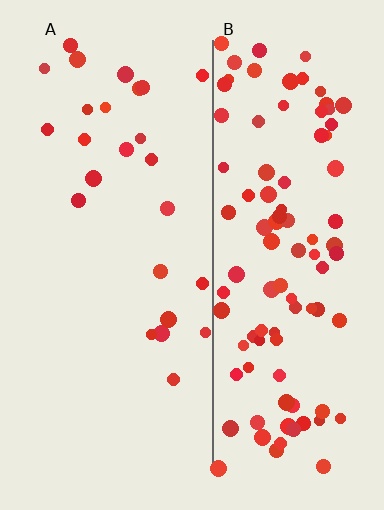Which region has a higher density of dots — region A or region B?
B (the right).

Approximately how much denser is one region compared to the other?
Approximately 4.1× — region B over region A.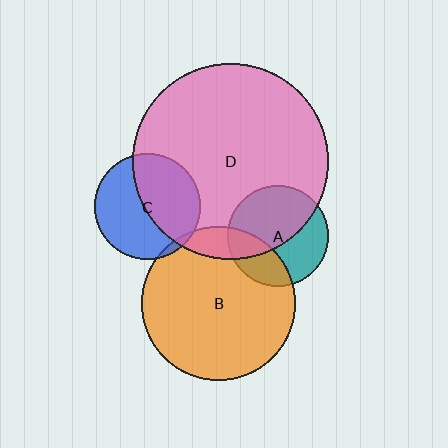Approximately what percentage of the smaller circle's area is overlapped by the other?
Approximately 5%.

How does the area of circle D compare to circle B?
Approximately 1.6 times.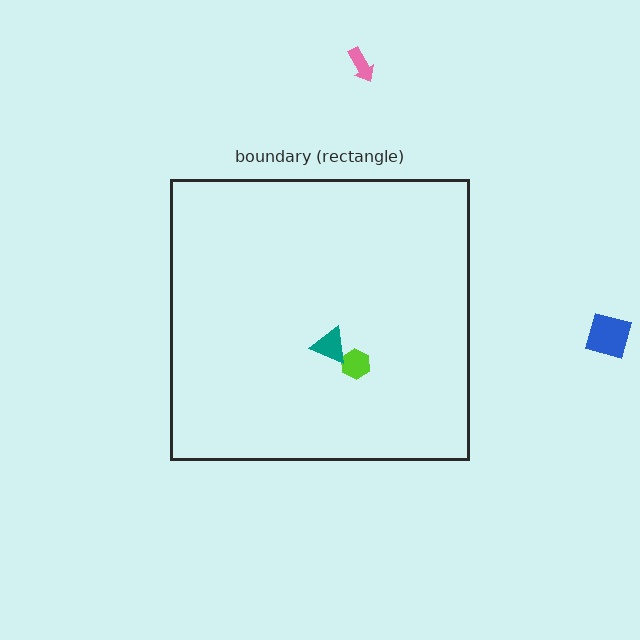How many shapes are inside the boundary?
2 inside, 2 outside.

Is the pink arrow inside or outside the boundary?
Outside.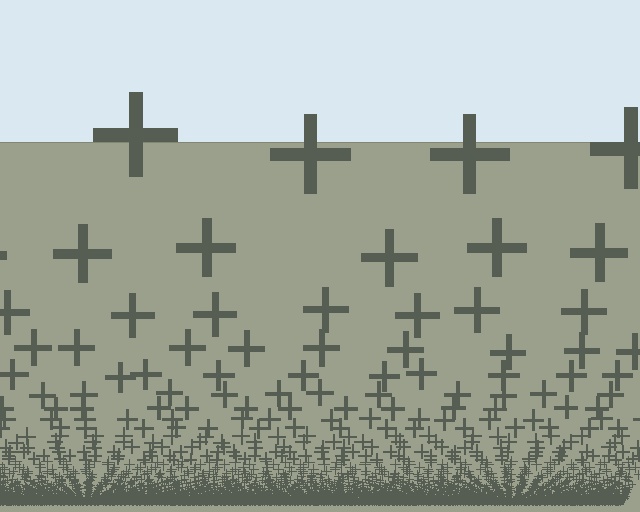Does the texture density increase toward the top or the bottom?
Density increases toward the bottom.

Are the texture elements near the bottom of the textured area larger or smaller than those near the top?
Smaller. The gradient is inverted — elements near the bottom are smaller and denser.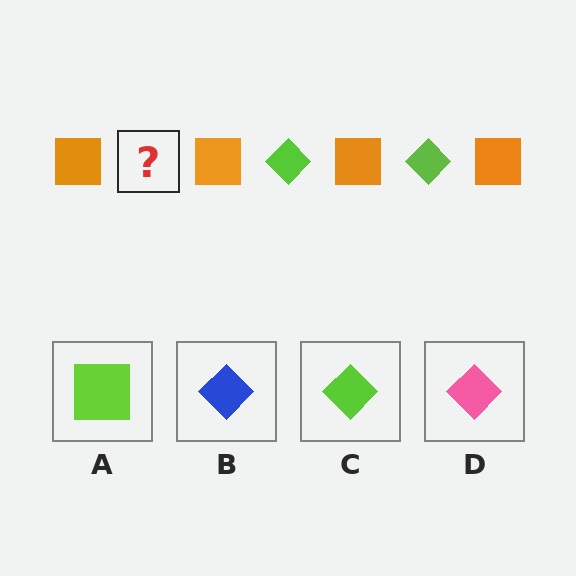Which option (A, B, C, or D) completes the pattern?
C.